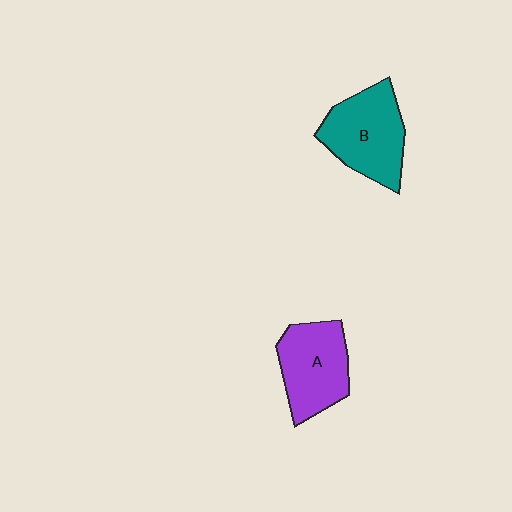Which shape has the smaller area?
Shape A (purple).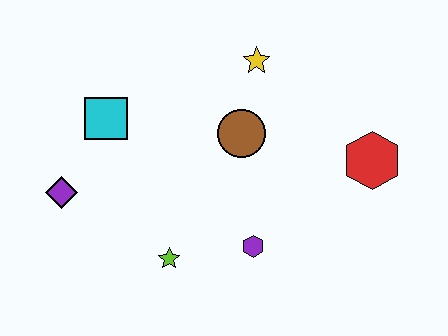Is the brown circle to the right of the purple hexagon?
No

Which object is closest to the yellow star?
The brown circle is closest to the yellow star.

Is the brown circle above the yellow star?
No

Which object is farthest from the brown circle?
The purple diamond is farthest from the brown circle.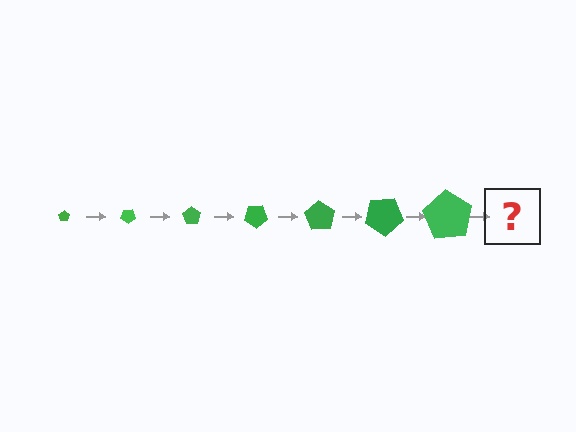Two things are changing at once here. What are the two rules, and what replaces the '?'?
The two rules are that the pentagon grows larger each step and it rotates 35 degrees each step. The '?' should be a pentagon, larger than the previous one and rotated 245 degrees from the start.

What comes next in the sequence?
The next element should be a pentagon, larger than the previous one and rotated 245 degrees from the start.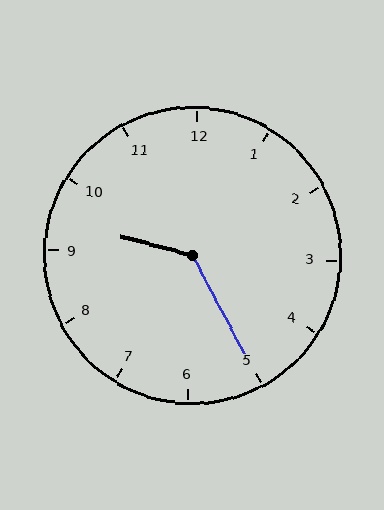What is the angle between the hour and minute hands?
Approximately 132 degrees.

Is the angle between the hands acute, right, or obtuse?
It is obtuse.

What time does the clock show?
9:25.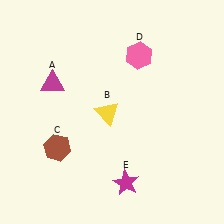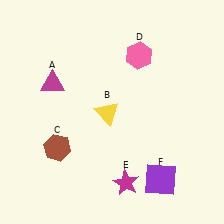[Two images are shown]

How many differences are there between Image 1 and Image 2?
There is 1 difference between the two images.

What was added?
A purple square (F) was added in Image 2.